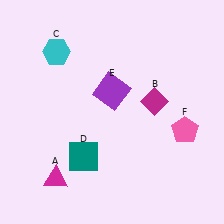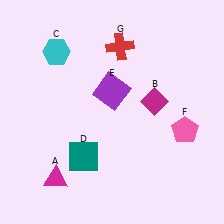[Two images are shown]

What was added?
A red cross (G) was added in Image 2.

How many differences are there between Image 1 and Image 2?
There is 1 difference between the two images.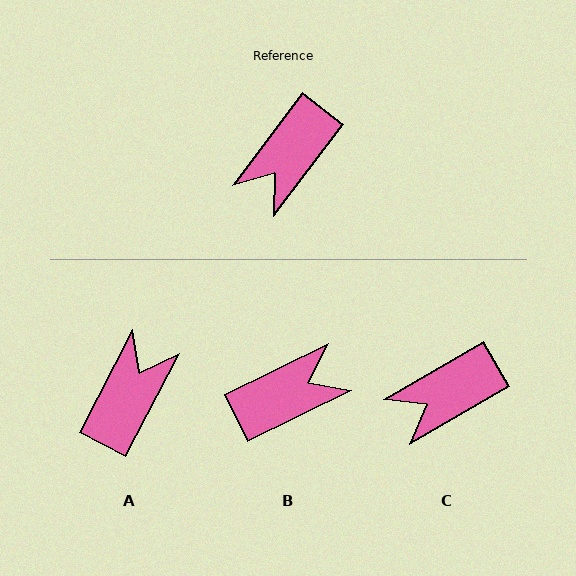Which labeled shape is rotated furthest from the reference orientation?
A, about 170 degrees away.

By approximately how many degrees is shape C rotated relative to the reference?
Approximately 23 degrees clockwise.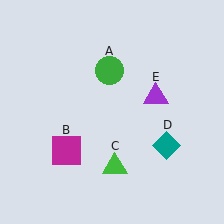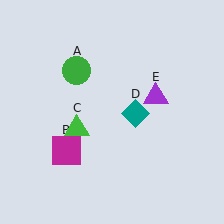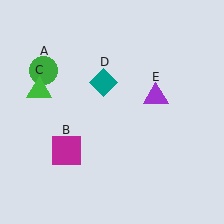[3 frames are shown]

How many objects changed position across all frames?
3 objects changed position: green circle (object A), green triangle (object C), teal diamond (object D).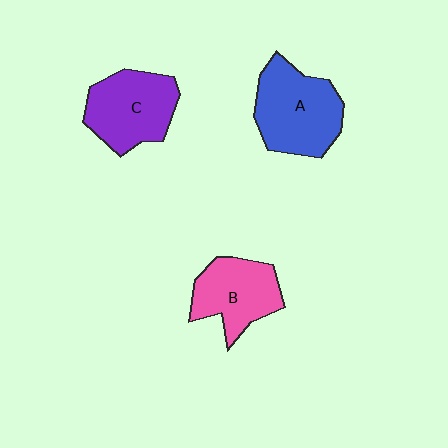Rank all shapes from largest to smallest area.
From largest to smallest: A (blue), C (purple), B (pink).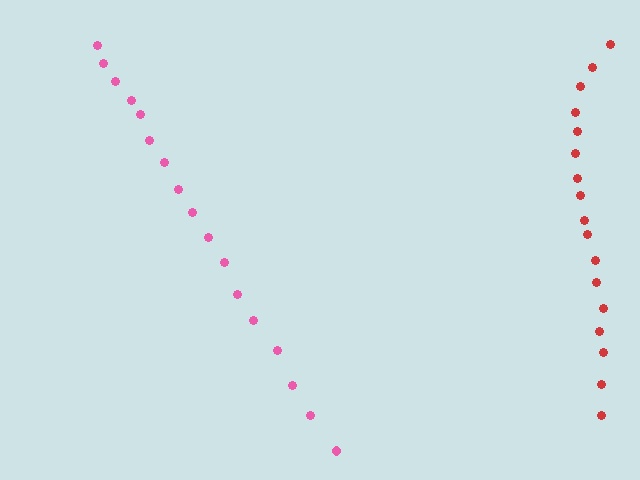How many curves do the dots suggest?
There are 2 distinct paths.